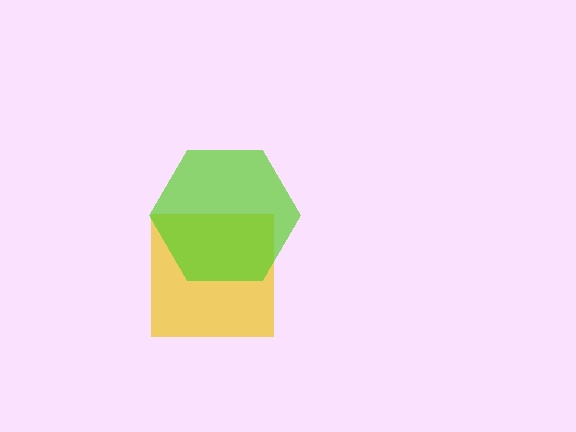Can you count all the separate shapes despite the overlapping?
Yes, there are 2 separate shapes.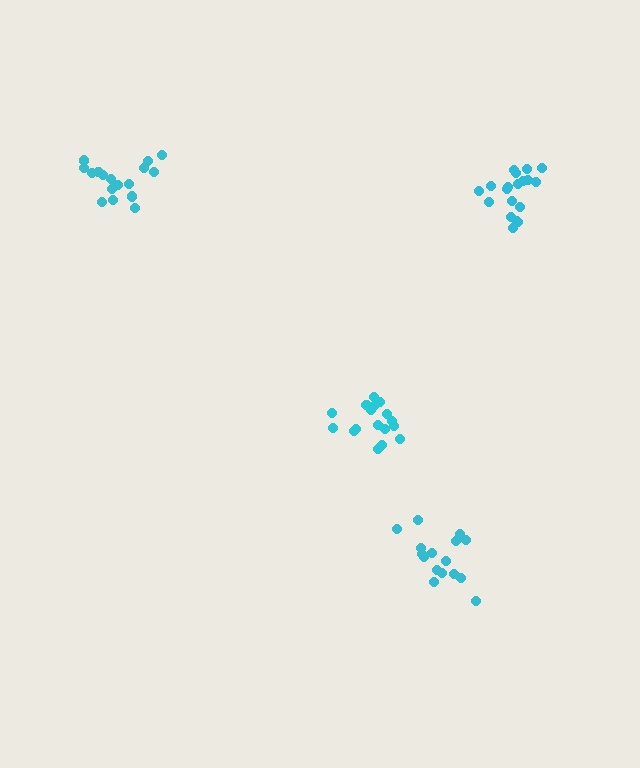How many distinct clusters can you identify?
There are 4 distinct clusters.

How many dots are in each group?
Group 1: 16 dots, Group 2: 19 dots, Group 3: 17 dots, Group 4: 17 dots (69 total).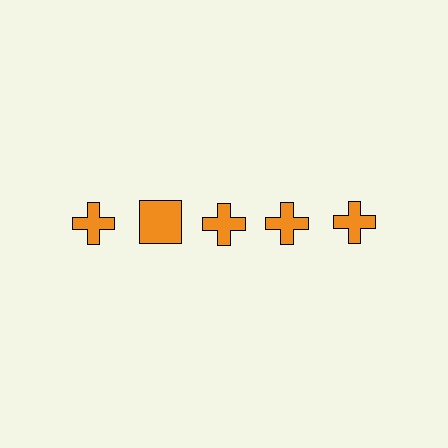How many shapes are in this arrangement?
There are 5 shapes arranged in a grid pattern.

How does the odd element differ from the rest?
It has a different shape: square instead of cross.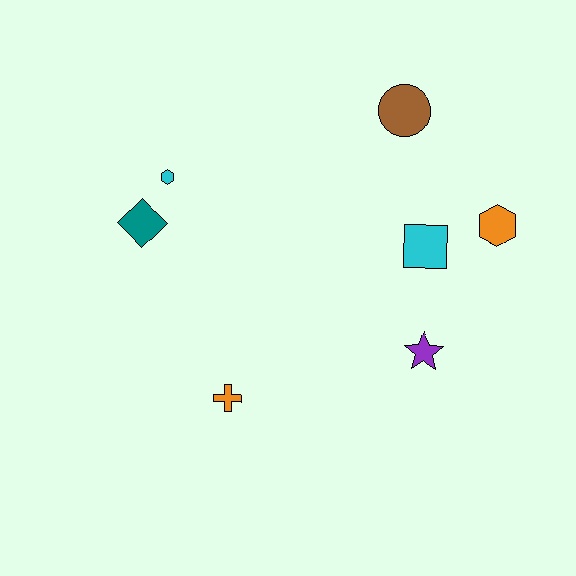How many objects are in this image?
There are 7 objects.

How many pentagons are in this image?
There are no pentagons.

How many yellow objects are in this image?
There are no yellow objects.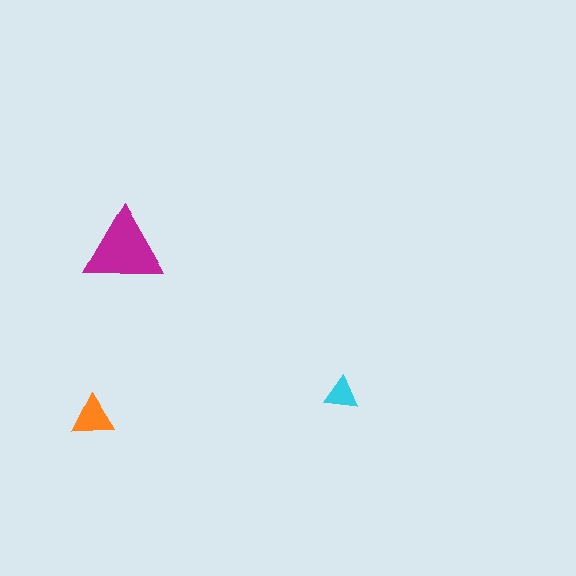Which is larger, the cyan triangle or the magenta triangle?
The magenta one.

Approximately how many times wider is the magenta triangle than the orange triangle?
About 2 times wider.